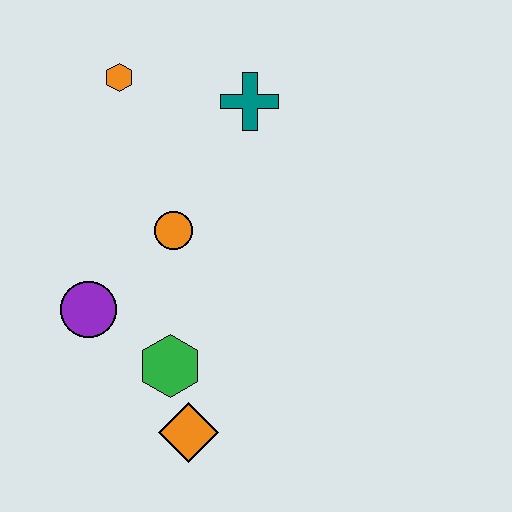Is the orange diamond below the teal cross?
Yes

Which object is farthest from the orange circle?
The orange diamond is farthest from the orange circle.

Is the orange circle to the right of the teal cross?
No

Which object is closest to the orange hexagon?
The teal cross is closest to the orange hexagon.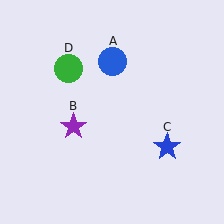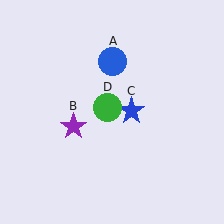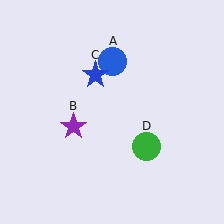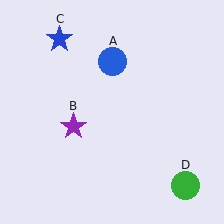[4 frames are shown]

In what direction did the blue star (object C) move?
The blue star (object C) moved up and to the left.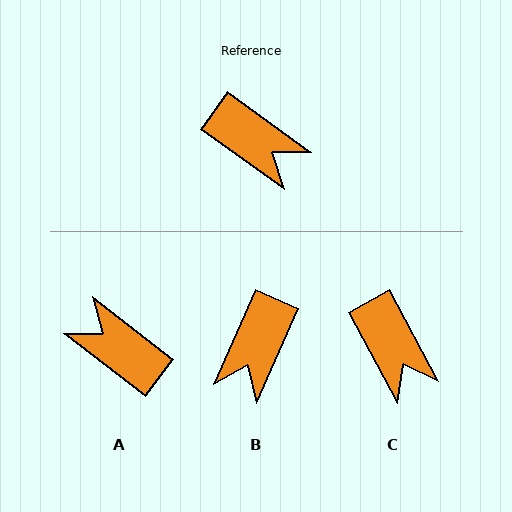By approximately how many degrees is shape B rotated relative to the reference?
Approximately 77 degrees clockwise.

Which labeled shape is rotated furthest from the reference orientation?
A, about 178 degrees away.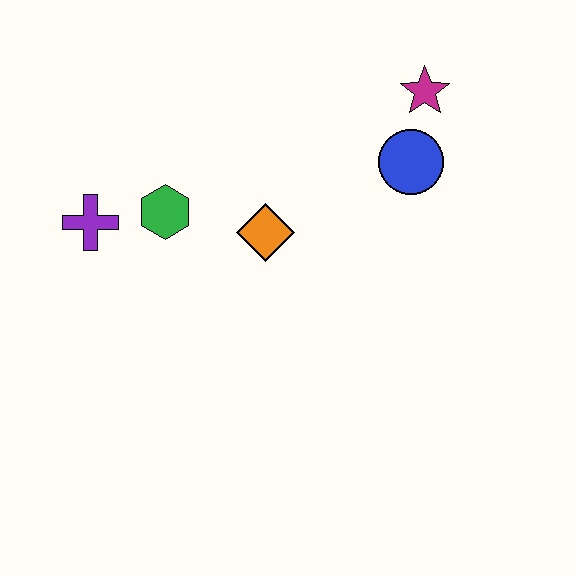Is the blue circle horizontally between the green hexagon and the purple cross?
No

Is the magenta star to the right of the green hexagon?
Yes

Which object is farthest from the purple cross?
The magenta star is farthest from the purple cross.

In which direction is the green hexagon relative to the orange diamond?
The green hexagon is to the left of the orange diamond.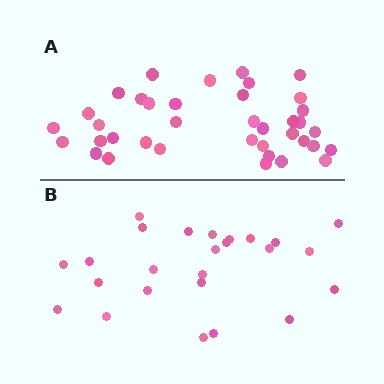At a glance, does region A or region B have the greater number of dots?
Region A (the top region) has more dots.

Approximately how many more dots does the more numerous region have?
Region A has approximately 15 more dots than region B.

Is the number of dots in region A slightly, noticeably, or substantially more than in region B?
Region A has substantially more. The ratio is roughly 1.5 to 1.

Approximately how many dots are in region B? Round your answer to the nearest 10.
About 20 dots. (The exact count is 25, which rounds to 20.)